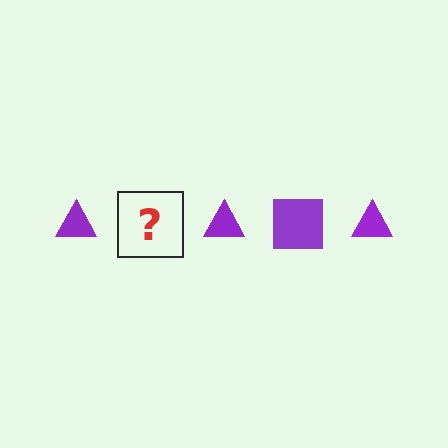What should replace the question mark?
The question mark should be replaced with a purple square.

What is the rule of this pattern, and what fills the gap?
The rule is that the pattern cycles through triangle, square shapes in purple. The gap should be filled with a purple square.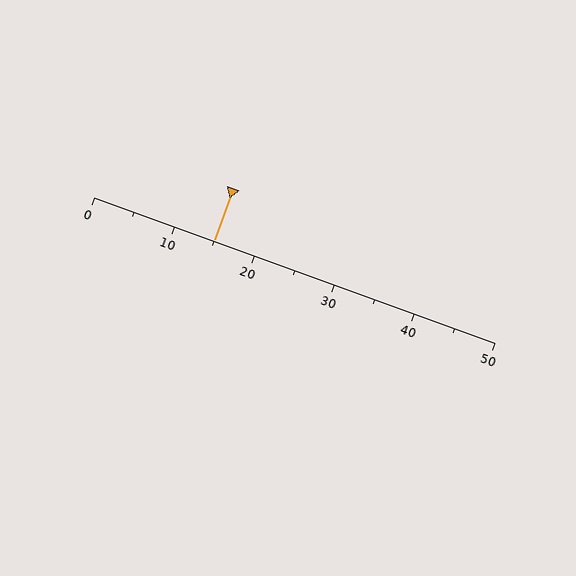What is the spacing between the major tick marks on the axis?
The major ticks are spaced 10 apart.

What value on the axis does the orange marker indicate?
The marker indicates approximately 15.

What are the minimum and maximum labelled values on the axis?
The axis runs from 0 to 50.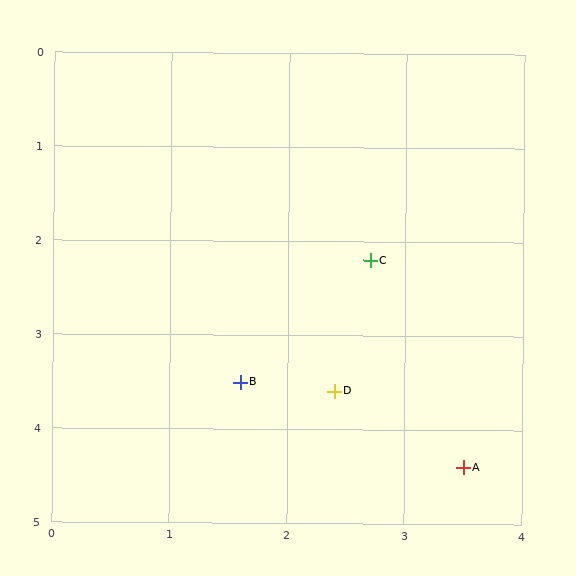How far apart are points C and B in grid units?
Points C and B are about 1.7 grid units apart.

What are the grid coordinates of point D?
Point D is at approximately (2.4, 3.6).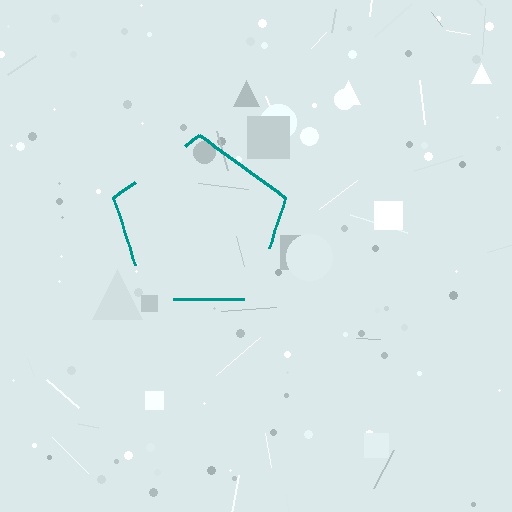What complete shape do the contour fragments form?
The contour fragments form a pentagon.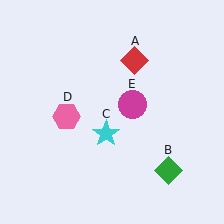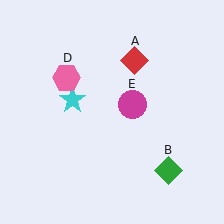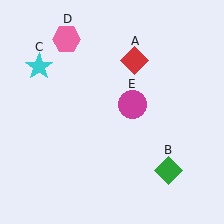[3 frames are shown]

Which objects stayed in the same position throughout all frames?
Red diamond (object A) and green diamond (object B) and magenta circle (object E) remained stationary.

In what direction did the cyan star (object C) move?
The cyan star (object C) moved up and to the left.